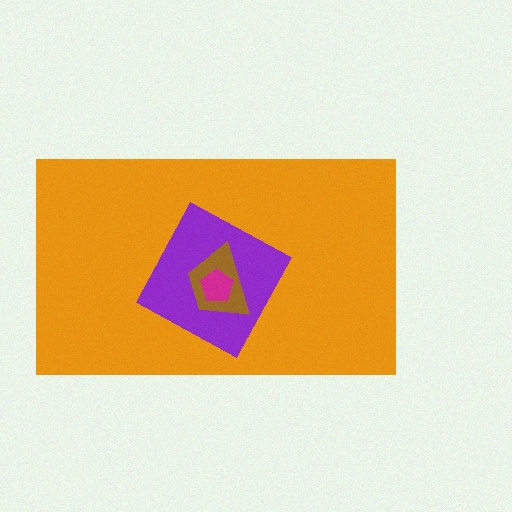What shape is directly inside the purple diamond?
The brown trapezoid.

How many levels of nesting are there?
4.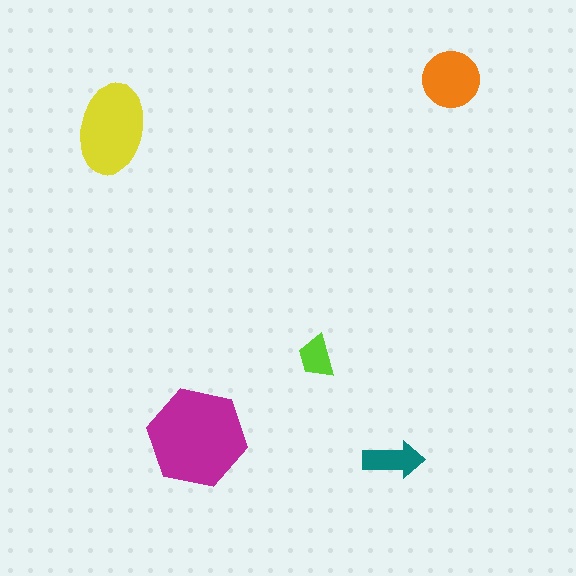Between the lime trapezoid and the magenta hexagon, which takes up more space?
The magenta hexagon.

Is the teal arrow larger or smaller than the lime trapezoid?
Larger.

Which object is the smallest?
The lime trapezoid.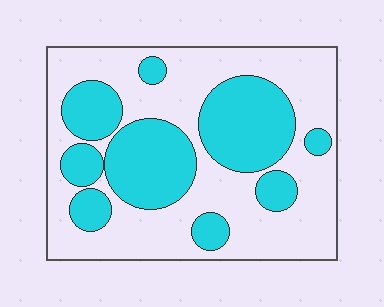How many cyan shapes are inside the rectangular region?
9.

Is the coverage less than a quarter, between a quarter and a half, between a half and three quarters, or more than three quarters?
Between a quarter and a half.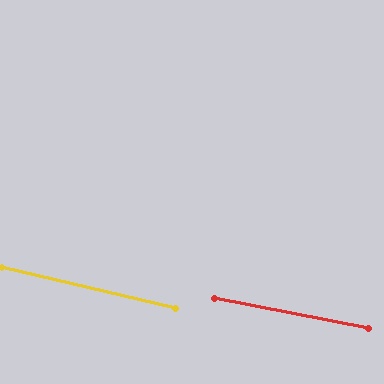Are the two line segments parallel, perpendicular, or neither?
Parallel — their directions differ by only 1.9°.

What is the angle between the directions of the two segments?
Approximately 2 degrees.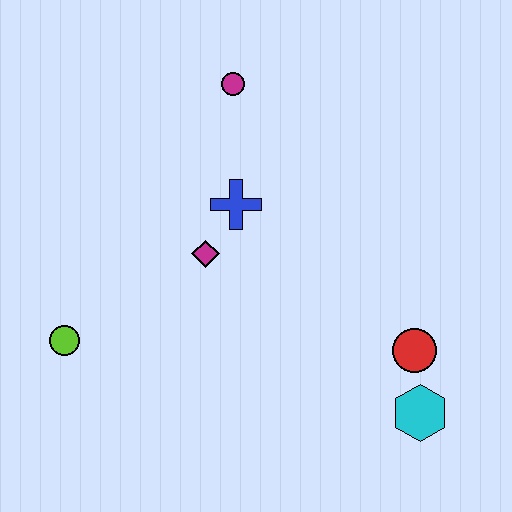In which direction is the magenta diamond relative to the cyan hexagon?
The magenta diamond is to the left of the cyan hexagon.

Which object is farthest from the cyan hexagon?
The magenta circle is farthest from the cyan hexagon.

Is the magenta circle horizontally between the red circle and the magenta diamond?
Yes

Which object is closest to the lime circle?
The magenta diamond is closest to the lime circle.